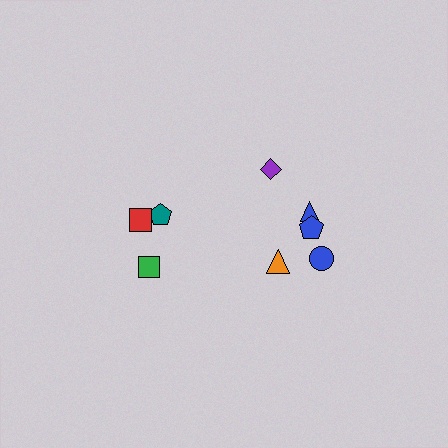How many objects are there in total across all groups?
There are 8 objects.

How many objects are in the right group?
There are 5 objects.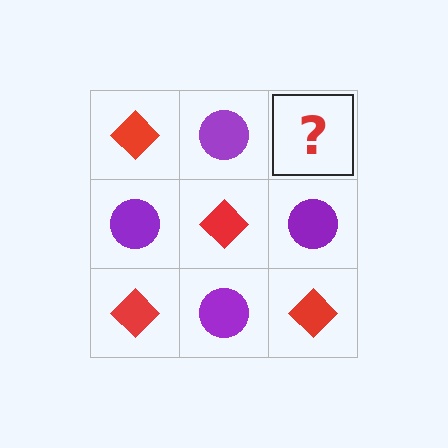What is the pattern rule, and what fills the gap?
The rule is that it alternates red diamond and purple circle in a checkerboard pattern. The gap should be filled with a red diamond.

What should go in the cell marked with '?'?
The missing cell should contain a red diamond.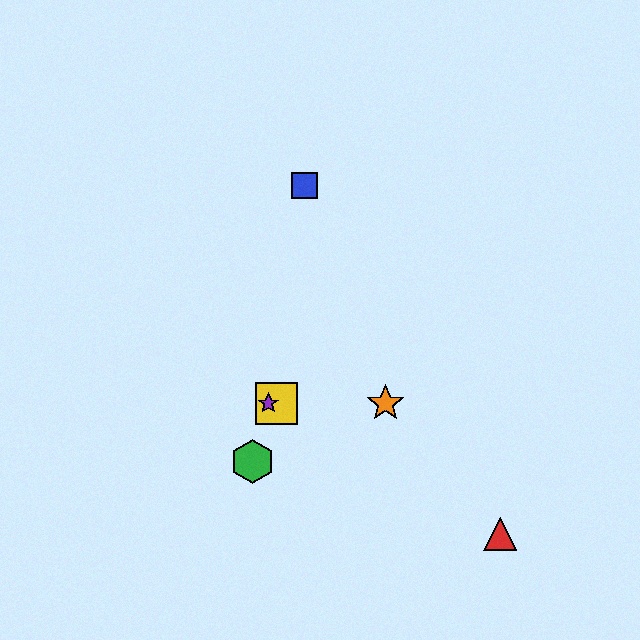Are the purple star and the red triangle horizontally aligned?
No, the purple star is at y≈403 and the red triangle is at y≈534.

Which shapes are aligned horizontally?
The yellow square, the purple star, the orange star are aligned horizontally.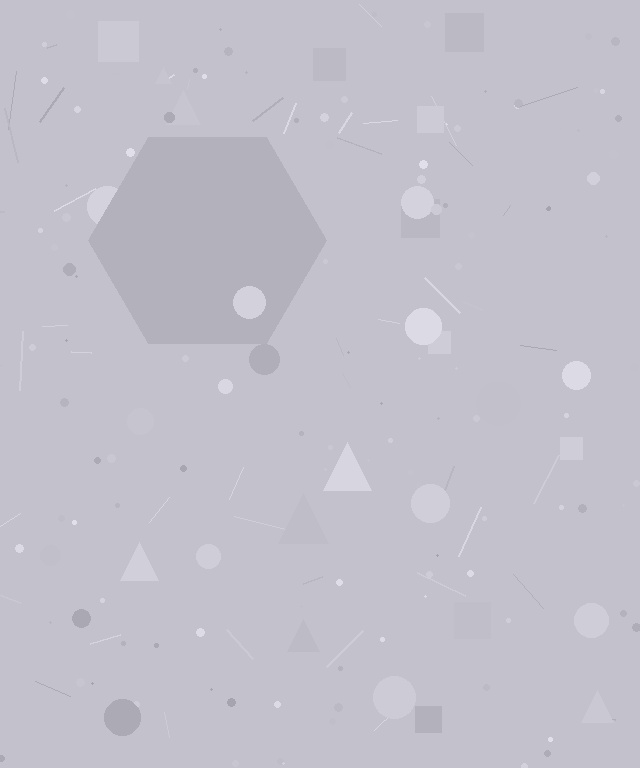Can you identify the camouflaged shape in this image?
The camouflaged shape is a hexagon.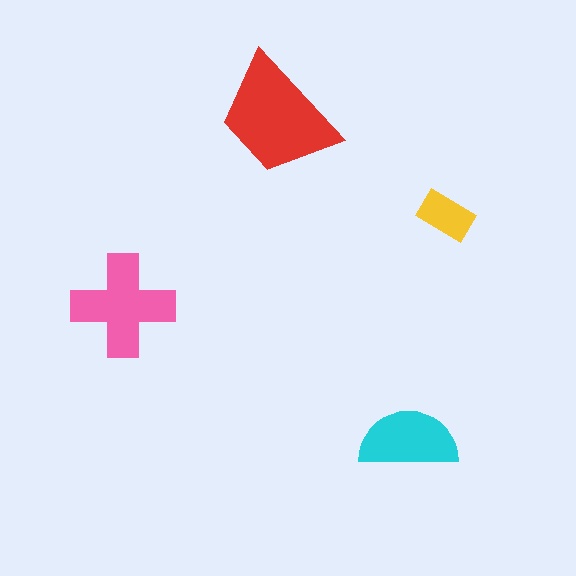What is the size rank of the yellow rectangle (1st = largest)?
4th.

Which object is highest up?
The red trapezoid is topmost.